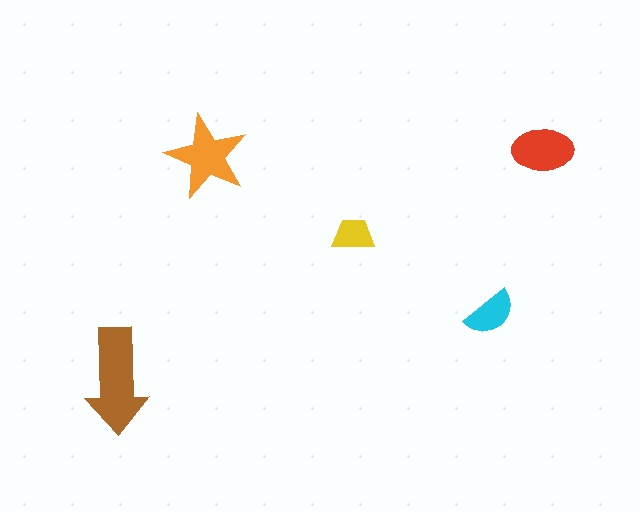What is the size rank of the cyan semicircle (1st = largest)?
4th.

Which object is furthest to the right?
The red ellipse is rightmost.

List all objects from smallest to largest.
The yellow trapezoid, the cyan semicircle, the red ellipse, the orange star, the brown arrow.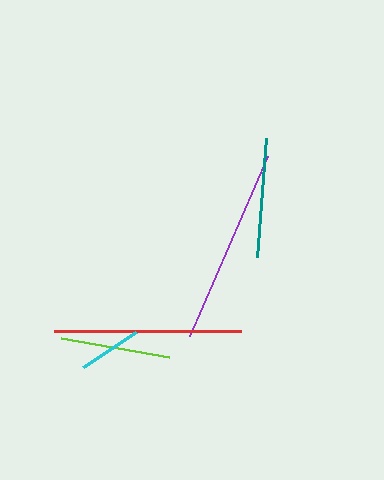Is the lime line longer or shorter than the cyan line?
The lime line is longer than the cyan line.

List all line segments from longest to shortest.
From longest to shortest: purple, red, teal, lime, cyan.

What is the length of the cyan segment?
The cyan segment is approximately 65 pixels long.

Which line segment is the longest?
The purple line is the longest at approximately 196 pixels.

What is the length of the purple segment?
The purple segment is approximately 196 pixels long.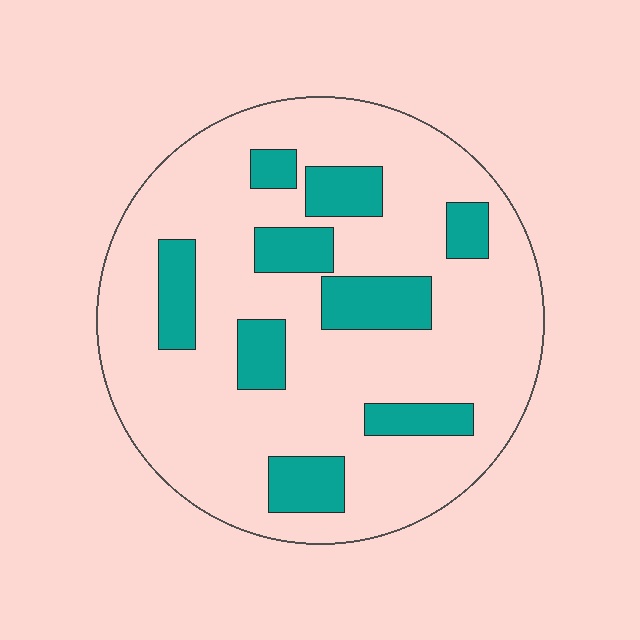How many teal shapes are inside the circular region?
9.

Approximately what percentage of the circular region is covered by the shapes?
Approximately 20%.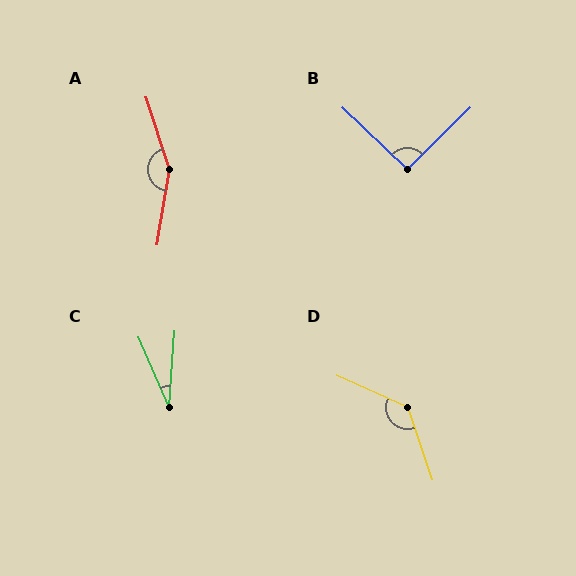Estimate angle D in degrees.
Approximately 132 degrees.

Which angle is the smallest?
C, at approximately 27 degrees.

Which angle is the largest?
A, at approximately 153 degrees.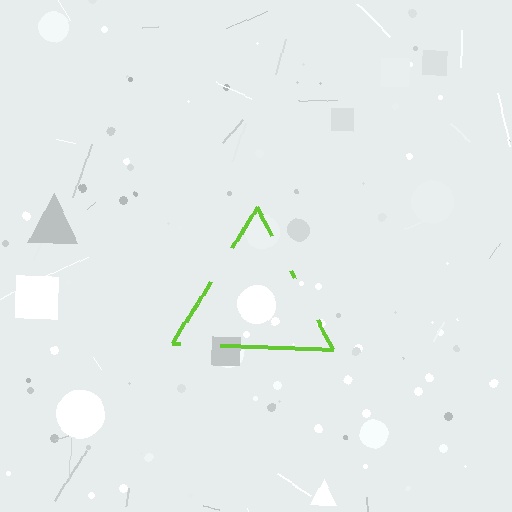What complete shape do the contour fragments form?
The contour fragments form a triangle.